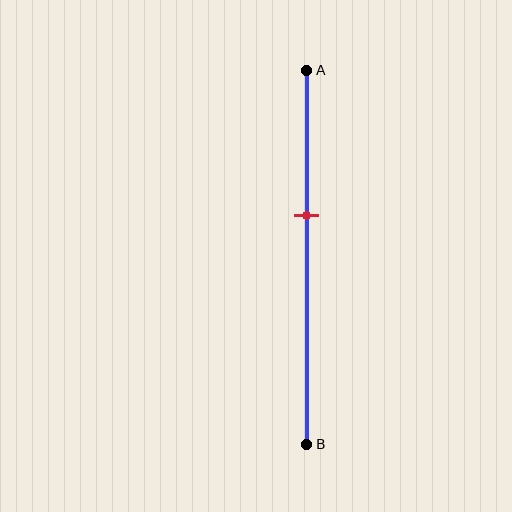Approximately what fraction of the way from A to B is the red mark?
The red mark is approximately 40% of the way from A to B.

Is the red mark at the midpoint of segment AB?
No, the mark is at about 40% from A, not at the 50% midpoint.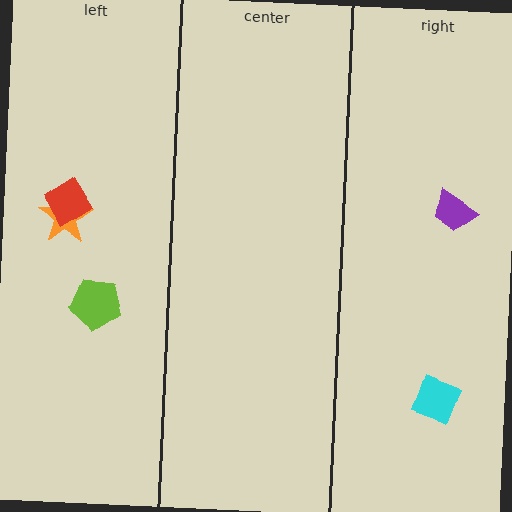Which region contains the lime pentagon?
The left region.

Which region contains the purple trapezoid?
The right region.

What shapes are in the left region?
The orange star, the red diamond, the lime pentagon.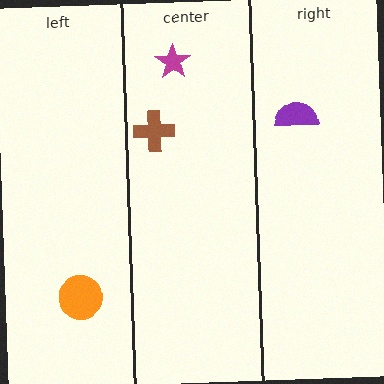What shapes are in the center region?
The brown cross, the magenta star.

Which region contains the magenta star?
The center region.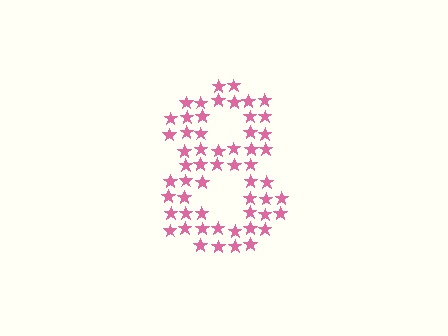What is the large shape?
The large shape is the digit 8.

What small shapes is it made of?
It is made of small stars.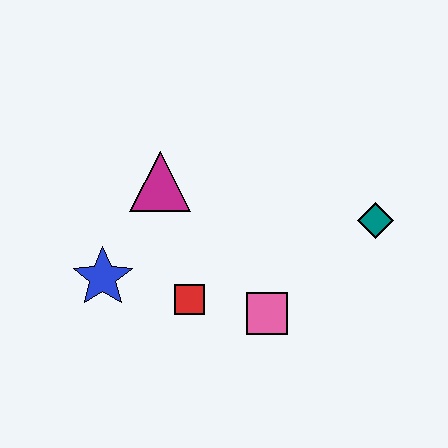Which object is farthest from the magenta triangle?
The teal diamond is farthest from the magenta triangle.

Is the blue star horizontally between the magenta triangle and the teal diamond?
No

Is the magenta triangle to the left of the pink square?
Yes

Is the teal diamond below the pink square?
No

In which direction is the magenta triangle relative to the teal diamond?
The magenta triangle is to the left of the teal diamond.